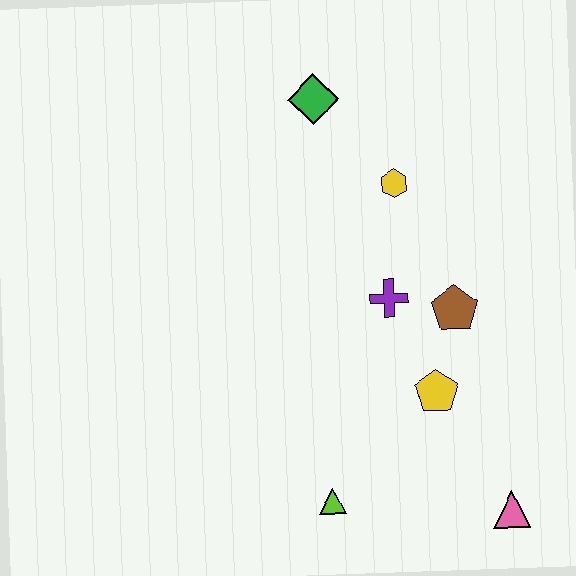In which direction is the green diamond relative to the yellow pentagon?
The green diamond is above the yellow pentagon.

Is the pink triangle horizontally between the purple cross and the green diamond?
No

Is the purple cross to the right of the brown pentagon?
No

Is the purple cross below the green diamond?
Yes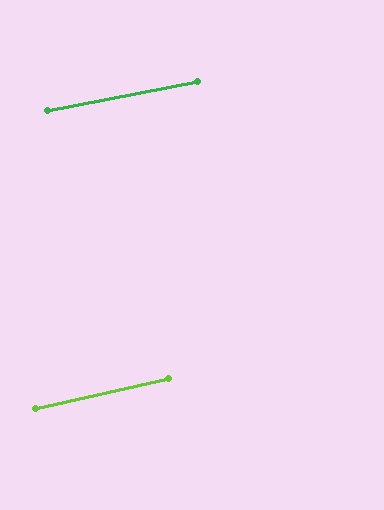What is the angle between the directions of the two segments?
Approximately 1 degree.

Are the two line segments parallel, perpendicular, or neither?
Parallel — their directions differ by only 1.5°.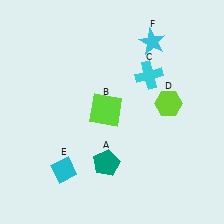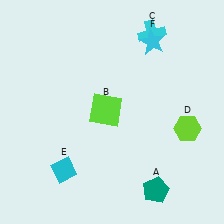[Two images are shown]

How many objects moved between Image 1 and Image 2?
3 objects moved between the two images.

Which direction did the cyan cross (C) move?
The cyan cross (C) moved up.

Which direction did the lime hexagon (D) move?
The lime hexagon (D) moved down.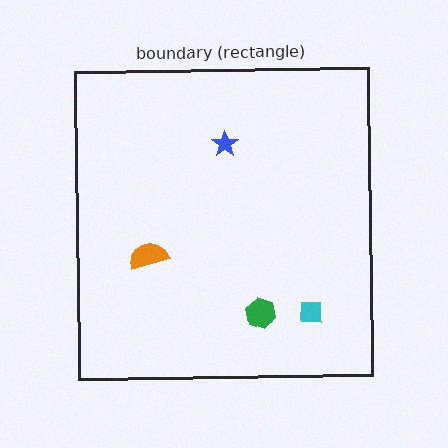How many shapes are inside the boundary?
4 inside, 0 outside.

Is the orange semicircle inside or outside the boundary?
Inside.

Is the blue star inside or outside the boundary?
Inside.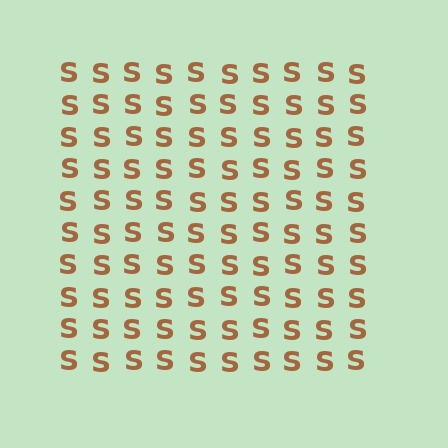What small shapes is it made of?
It is made of small letter S's.